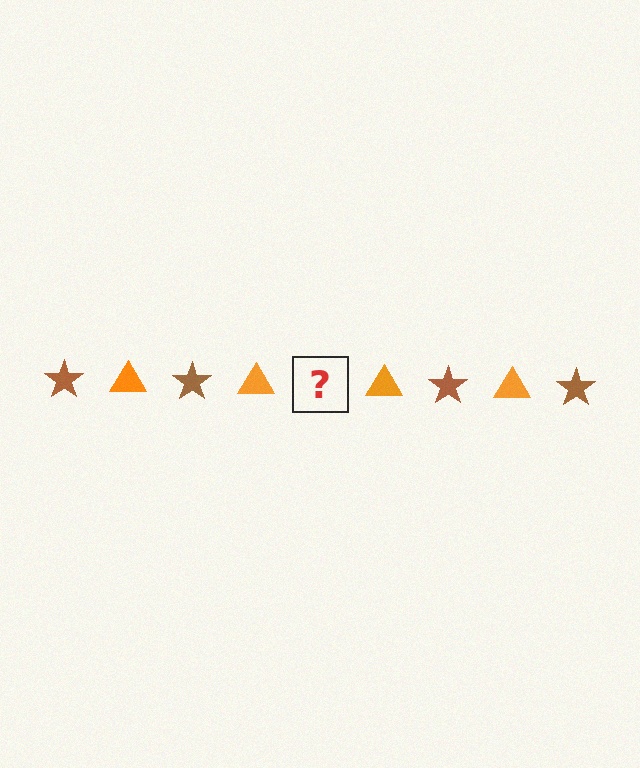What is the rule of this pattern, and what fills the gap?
The rule is that the pattern alternates between brown star and orange triangle. The gap should be filled with a brown star.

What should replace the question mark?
The question mark should be replaced with a brown star.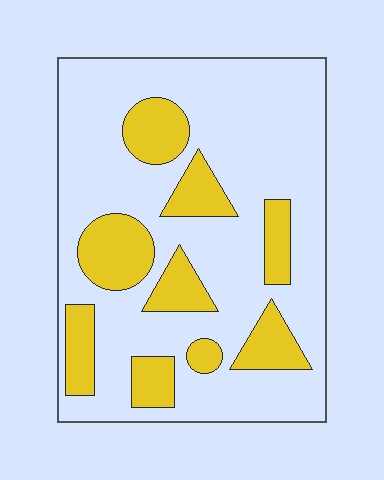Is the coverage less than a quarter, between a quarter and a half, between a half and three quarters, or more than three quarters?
Between a quarter and a half.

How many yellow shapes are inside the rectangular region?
9.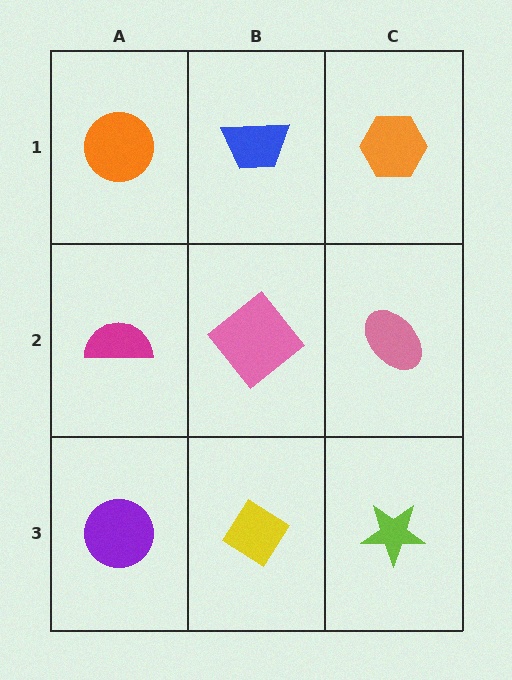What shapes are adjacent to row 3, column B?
A pink diamond (row 2, column B), a purple circle (row 3, column A), a lime star (row 3, column C).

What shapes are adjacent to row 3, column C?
A pink ellipse (row 2, column C), a yellow diamond (row 3, column B).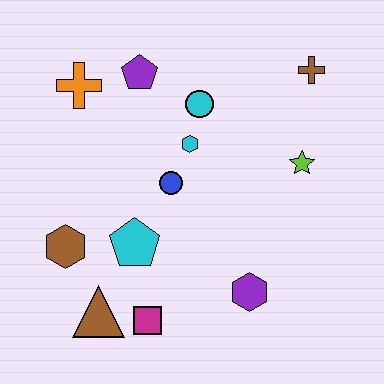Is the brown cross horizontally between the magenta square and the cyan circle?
No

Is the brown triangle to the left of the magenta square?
Yes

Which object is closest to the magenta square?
The brown triangle is closest to the magenta square.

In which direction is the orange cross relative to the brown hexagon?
The orange cross is above the brown hexagon.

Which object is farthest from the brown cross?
The brown triangle is farthest from the brown cross.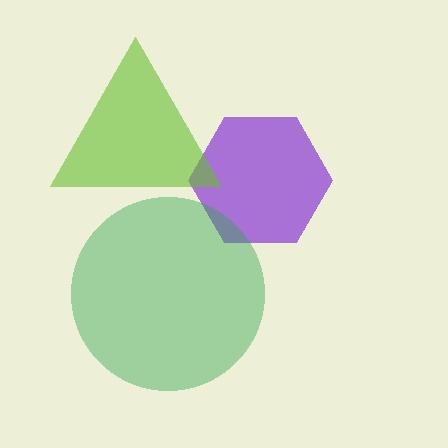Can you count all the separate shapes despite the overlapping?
Yes, there are 3 separate shapes.